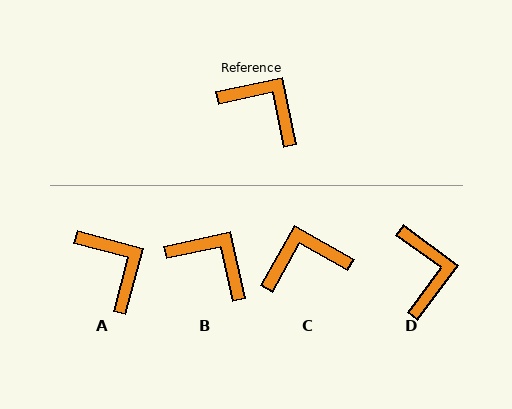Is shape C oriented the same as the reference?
No, it is off by about 49 degrees.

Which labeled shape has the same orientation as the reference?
B.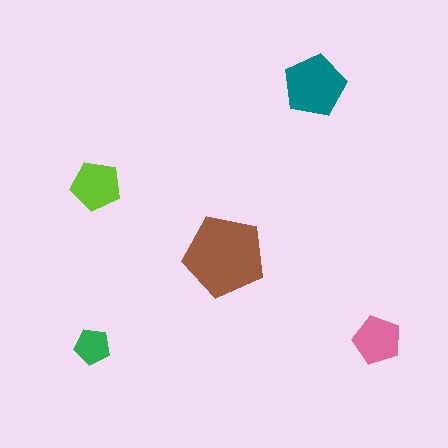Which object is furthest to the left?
The green pentagon is leftmost.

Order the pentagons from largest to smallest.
the brown one, the teal one, the lime one, the pink one, the green one.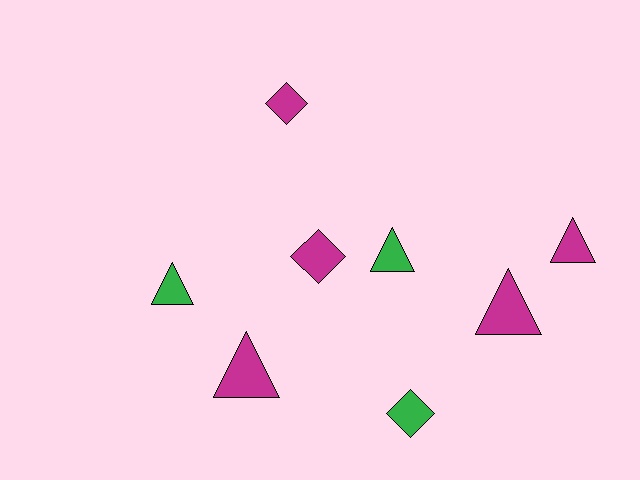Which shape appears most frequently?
Triangle, with 5 objects.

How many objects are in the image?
There are 8 objects.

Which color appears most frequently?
Magenta, with 5 objects.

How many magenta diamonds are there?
There are 2 magenta diamonds.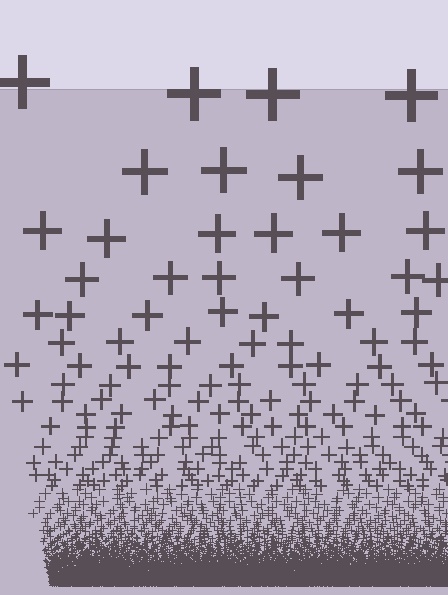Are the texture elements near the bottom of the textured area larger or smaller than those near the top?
Smaller. The gradient is inverted — elements near the bottom are smaller and denser.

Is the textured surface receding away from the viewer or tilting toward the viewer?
The surface appears to tilt toward the viewer. Texture elements get larger and sparser toward the top.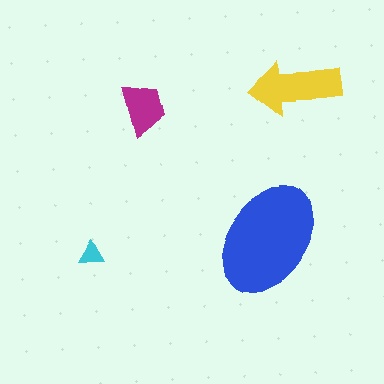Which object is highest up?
The yellow arrow is topmost.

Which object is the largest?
The blue ellipse.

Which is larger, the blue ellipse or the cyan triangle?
The blue ellipse.